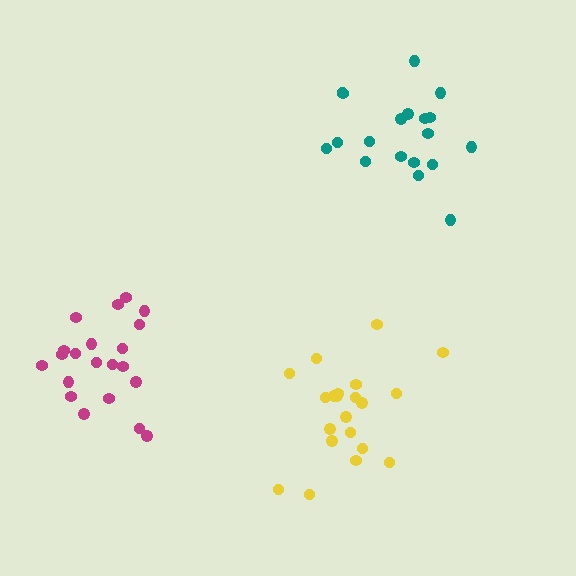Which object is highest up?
The teal cluster is topmost.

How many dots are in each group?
Group 1: 21 dots, Group 2: 19 dots, Group 3: 21 dots (61 total).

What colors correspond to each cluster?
The clusters are colored: yellow, teal, magenta.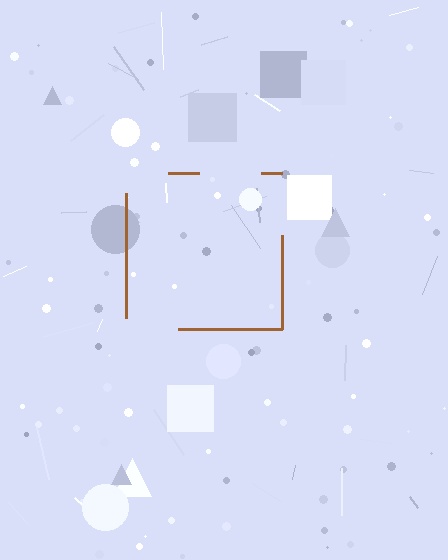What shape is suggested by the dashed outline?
The dashed outline suggests a square.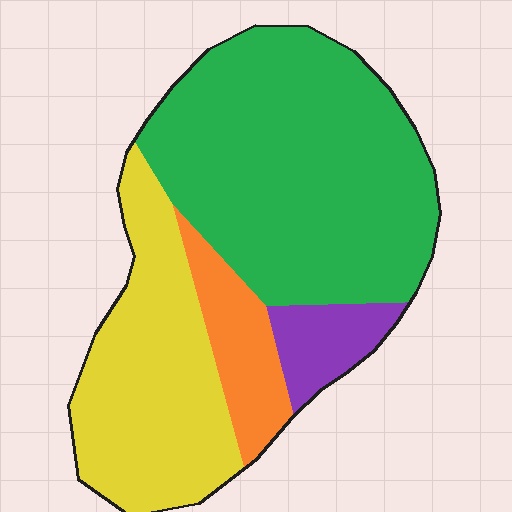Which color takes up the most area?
Green, at roughly 50%.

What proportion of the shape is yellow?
Yellow takes up between a sixth and a third of the shape.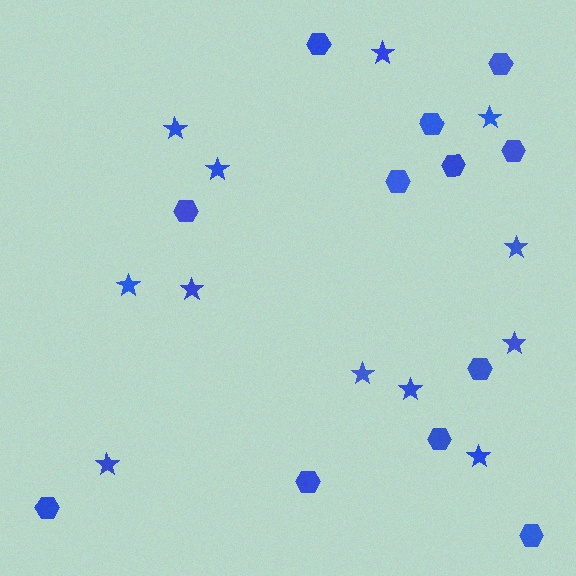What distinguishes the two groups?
There are 2 groups: one group of hexagons (12) and one group of stars (12).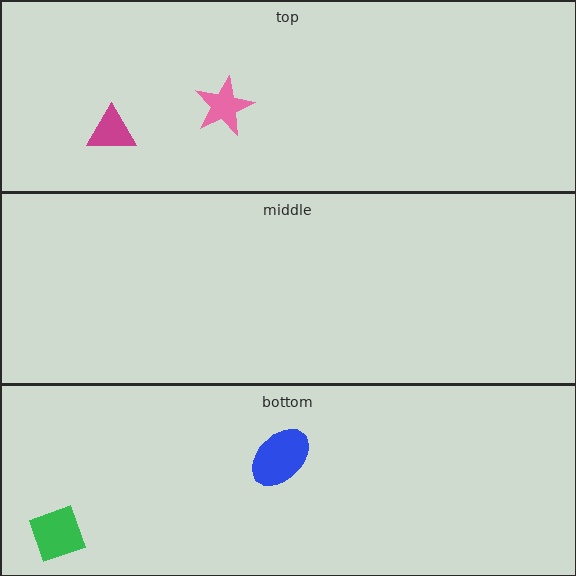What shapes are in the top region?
The magenta triangle, the pink star.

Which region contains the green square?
The bottom region.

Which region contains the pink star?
The top region.